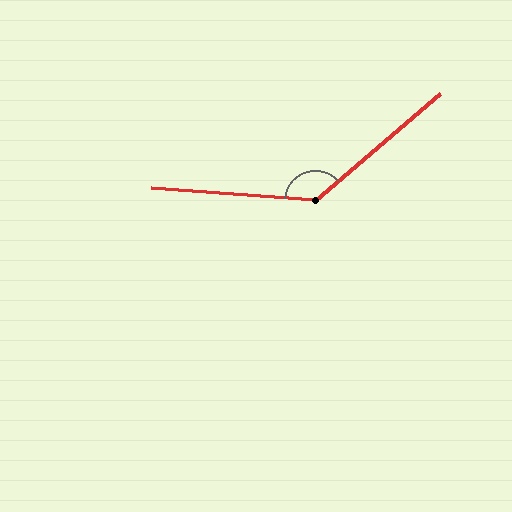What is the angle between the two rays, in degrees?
Approximately 135 degrees.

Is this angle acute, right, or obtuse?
It is obtuse.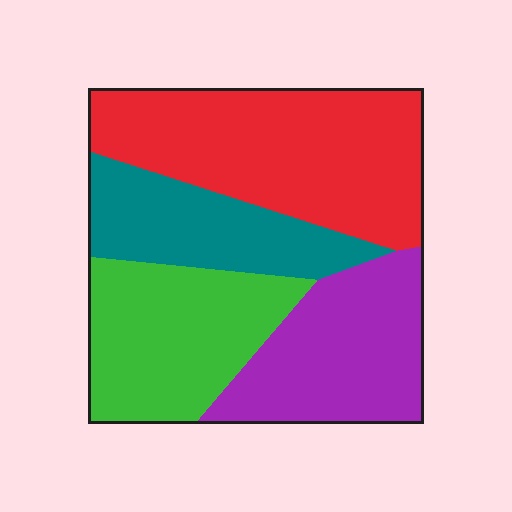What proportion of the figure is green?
Green covers about 25% of the figure.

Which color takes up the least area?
Teal, at roughly 20%.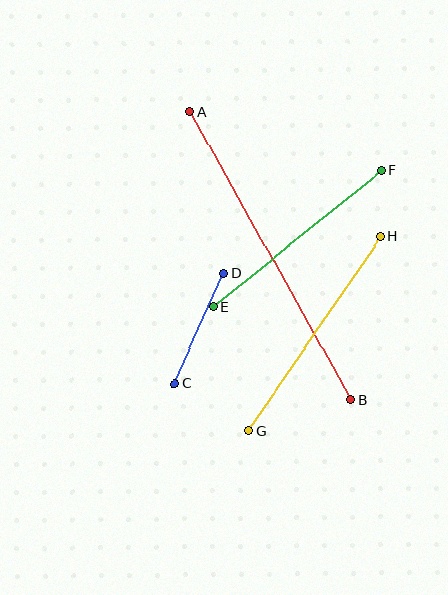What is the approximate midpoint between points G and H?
The midpoint is at approximately (315, 334) pixels.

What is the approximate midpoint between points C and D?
The midpoint is at approximately (199, 328) pixels.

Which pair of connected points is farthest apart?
Points A and B are farthest apart.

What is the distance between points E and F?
The distance is approximately 216 pixels.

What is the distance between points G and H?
The distance is approximately 234 pixels.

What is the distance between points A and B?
The distance is approximately 329 pixels.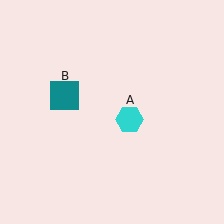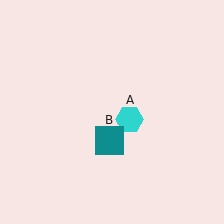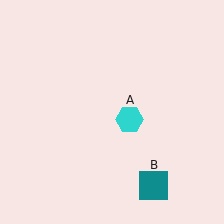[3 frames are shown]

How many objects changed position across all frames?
1 object changed position: teal square (object B).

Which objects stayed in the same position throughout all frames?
Cyan hexagon (object A) remained stationary.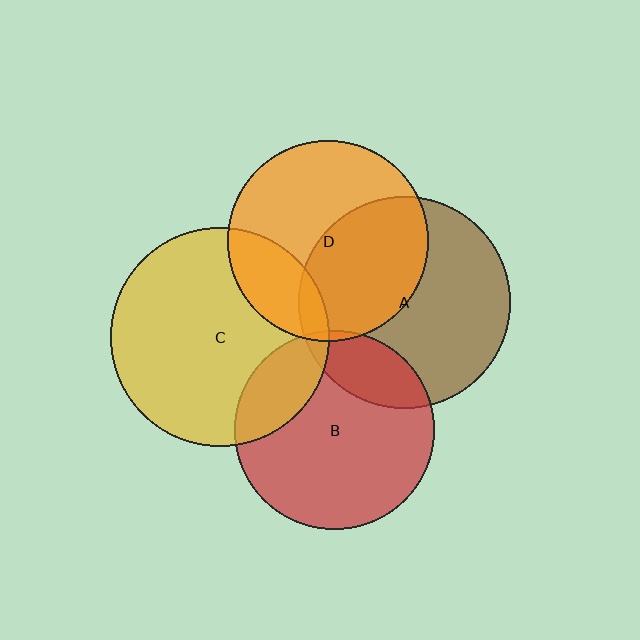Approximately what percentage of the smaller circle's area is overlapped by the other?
Approximately 5%.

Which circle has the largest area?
Circle C (yellow).